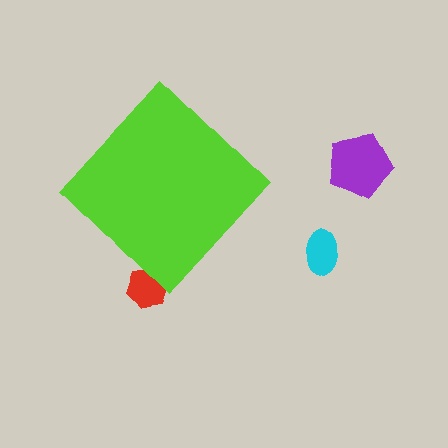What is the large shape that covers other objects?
A lime diamond.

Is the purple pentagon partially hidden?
No, the purple pentagon is fully visible.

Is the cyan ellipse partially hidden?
No, the cyan ellipse is fully visible.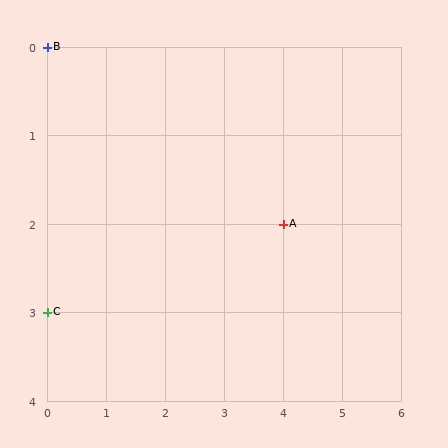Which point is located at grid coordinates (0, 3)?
Point C is at (0, 3).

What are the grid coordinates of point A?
Point A is at grid coordinates (4, 2).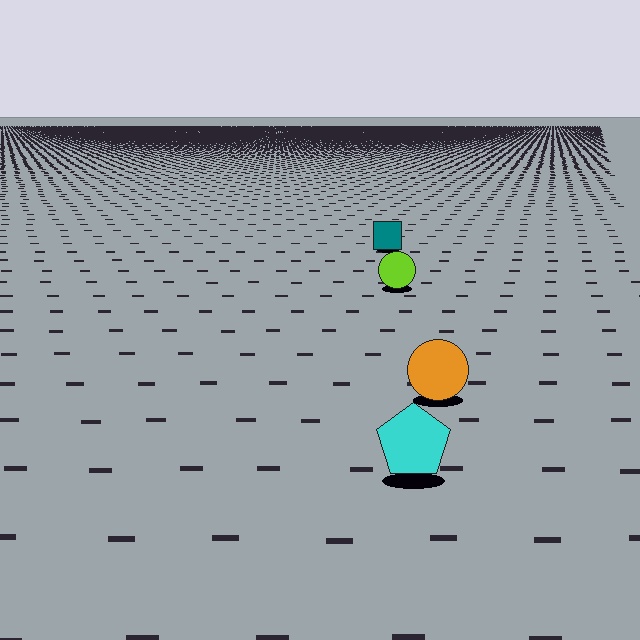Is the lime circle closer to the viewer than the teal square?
Yes. The lime circle is closer — you can tell from the texture gradient: the ground texture is coarser near it.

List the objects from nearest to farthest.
From nearest to farthest: the cyan pentagon, the orange circle, the lime circle, the teal square.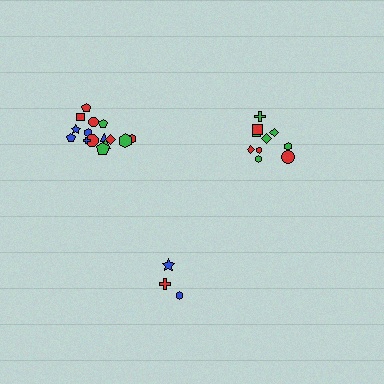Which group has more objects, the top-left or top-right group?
The top-left group.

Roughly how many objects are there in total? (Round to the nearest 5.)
Roughly 30 objects in total.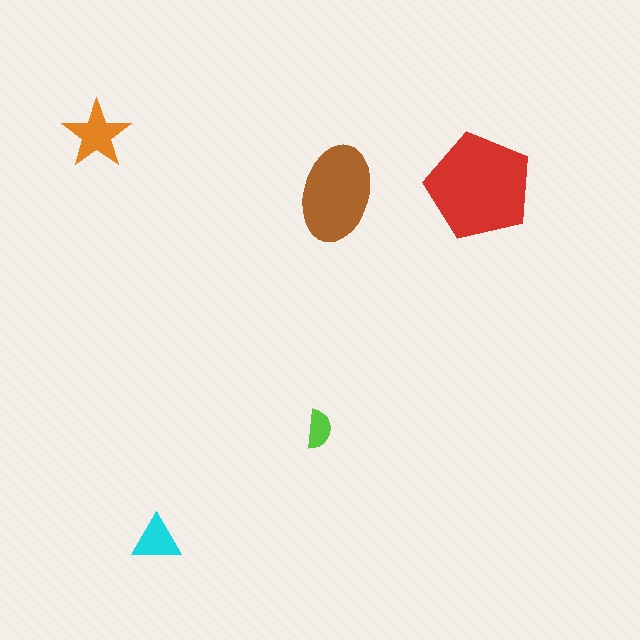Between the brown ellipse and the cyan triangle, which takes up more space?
The brown ellipse.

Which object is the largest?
The red pentagon.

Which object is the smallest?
The lime semicircle.